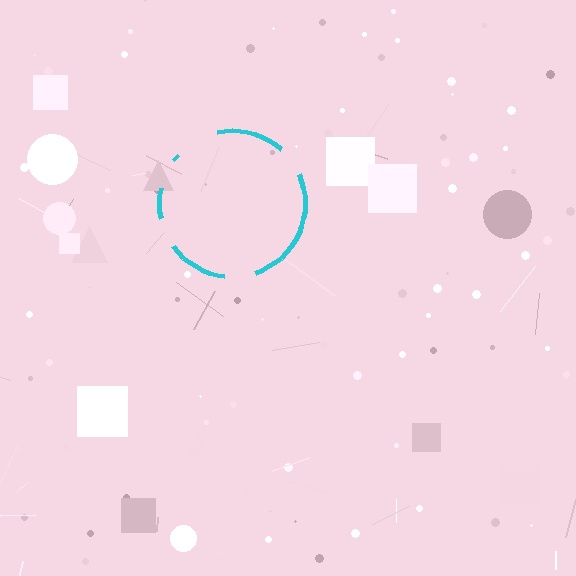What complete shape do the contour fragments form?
The contour fragments form a circle.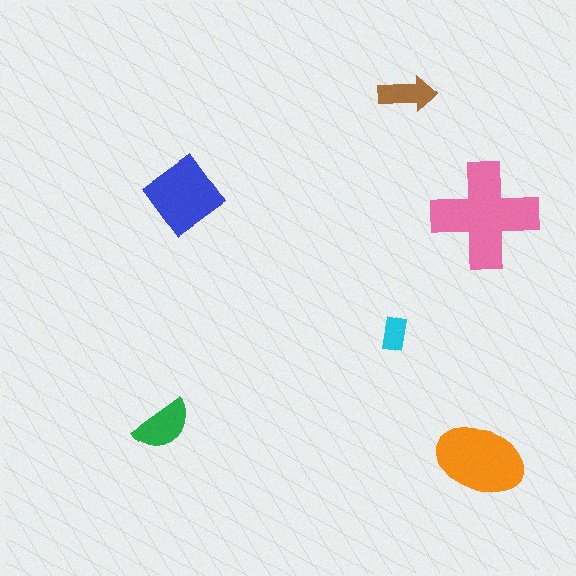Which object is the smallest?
The cyan rectangle.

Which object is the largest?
The pink cross.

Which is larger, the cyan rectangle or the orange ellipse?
The orange ellipse.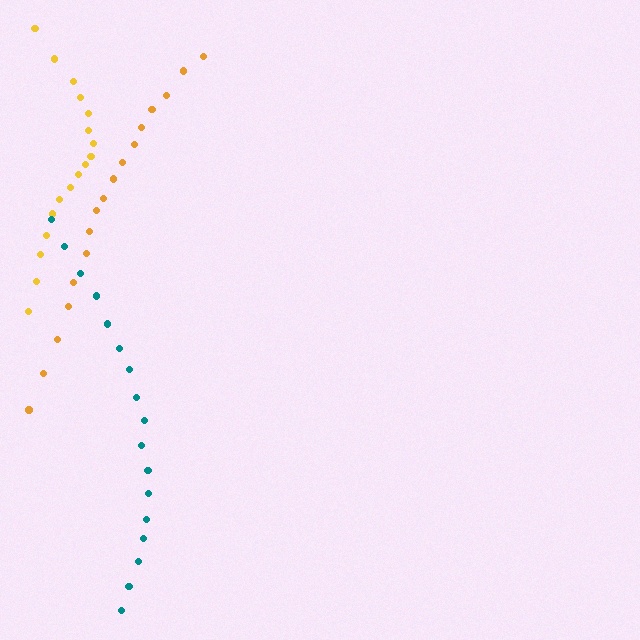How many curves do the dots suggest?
There are 3 distinct paths.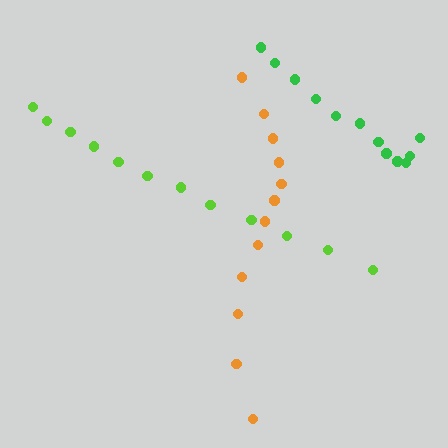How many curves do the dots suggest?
There are 3 distinct paths.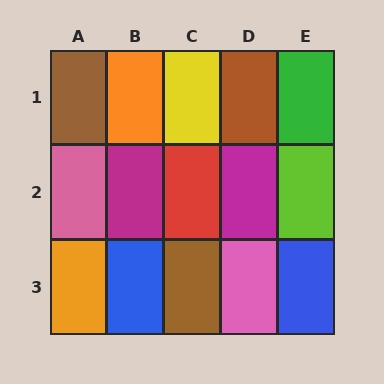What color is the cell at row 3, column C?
Brown.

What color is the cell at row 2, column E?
Lime.